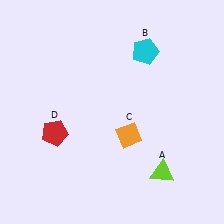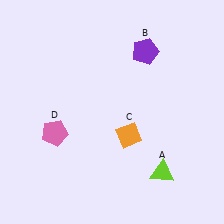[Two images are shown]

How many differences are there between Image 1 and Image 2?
There are 2 differences between the two images.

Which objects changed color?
B changed from cyan to purple. D changed from red to pink.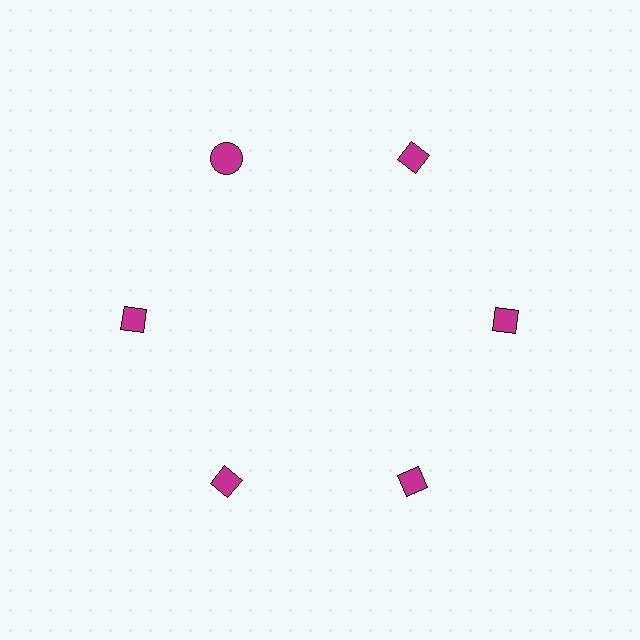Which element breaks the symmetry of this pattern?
The magenta circle at roughly the 11 o'clock position breaks the symmetry. All other shapes are magenta diamonds.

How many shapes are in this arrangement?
There are 6 shapes arranged in a ring pattern.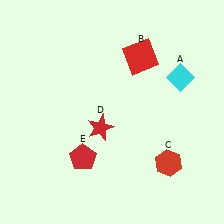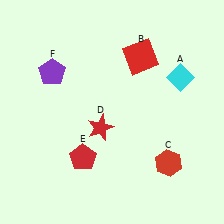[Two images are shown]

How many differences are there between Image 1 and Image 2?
There is 1 difference between the two images.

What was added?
A purple pentagon (F) was added in Image 2.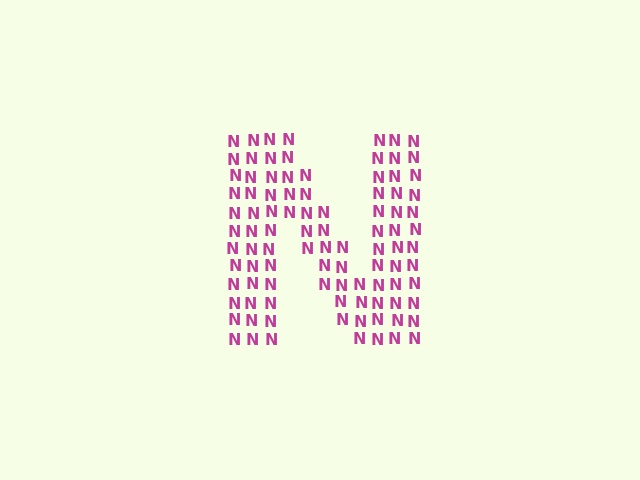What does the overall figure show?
The overall figure shows the letter N.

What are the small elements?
The small elements are letter N's.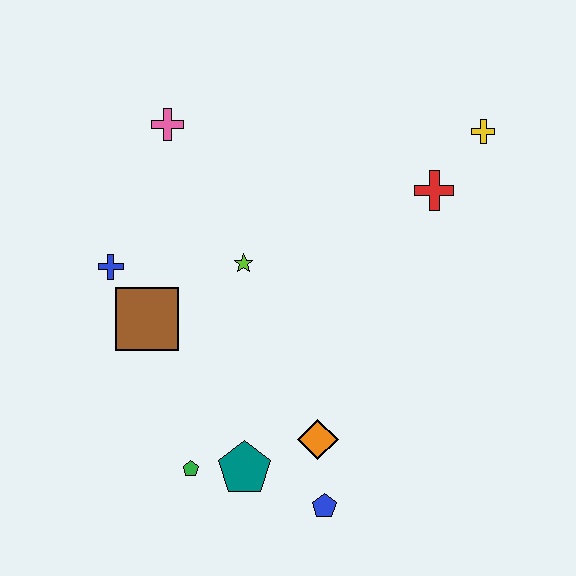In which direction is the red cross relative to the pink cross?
The red cross is to the right of the pink cross.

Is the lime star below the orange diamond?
No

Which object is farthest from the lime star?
The yellow cross is farthest from the lime star.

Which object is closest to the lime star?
The brown square is closest to the lime star.